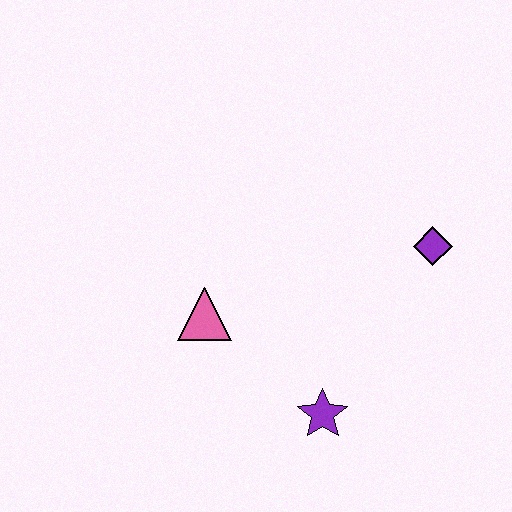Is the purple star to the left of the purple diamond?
Yes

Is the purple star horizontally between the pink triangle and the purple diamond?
Yes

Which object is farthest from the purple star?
The purple diamond is farthest from the purple star.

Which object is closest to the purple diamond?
The purple star is closest to the purple diamond.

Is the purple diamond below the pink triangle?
No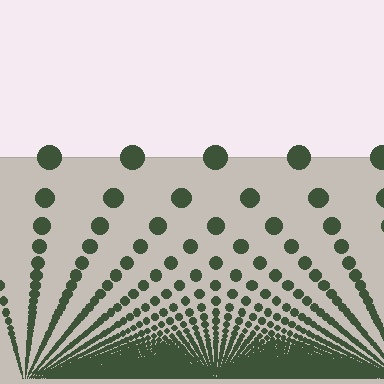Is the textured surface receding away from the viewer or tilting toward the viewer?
The surface appears to tilt toward the viewer. Texture elements get larger and sparser toward the top.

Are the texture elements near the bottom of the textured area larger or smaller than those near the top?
Smaller. The gradient is inverted — elements near the bottom are smaller and denser.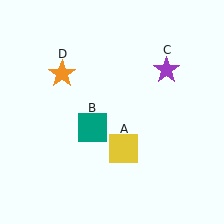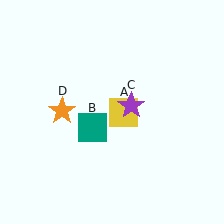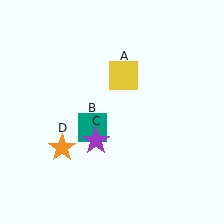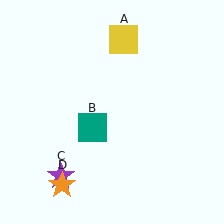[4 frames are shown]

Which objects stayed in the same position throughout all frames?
Teal square (object B) remained stationary.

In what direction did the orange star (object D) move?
The orange star (object D) moved down.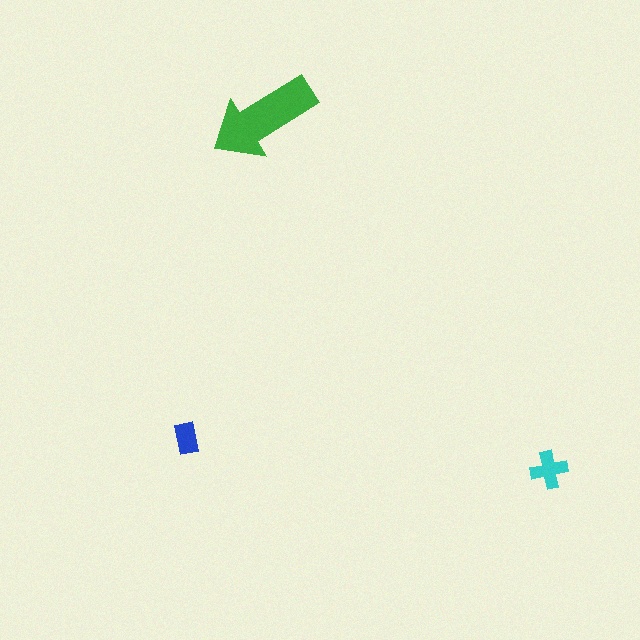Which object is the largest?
The green arrow.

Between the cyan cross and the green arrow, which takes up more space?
The green arrow.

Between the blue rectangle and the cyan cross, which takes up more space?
The cyan cross.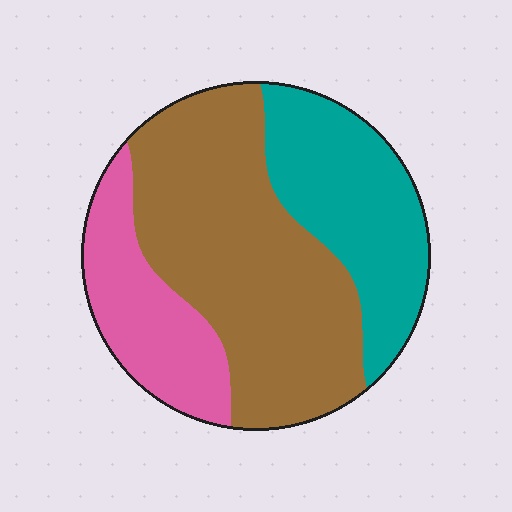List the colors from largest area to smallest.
From largest to smallest: brown, teal, pink.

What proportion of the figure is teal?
Teal covers roughly 30% of the figure.